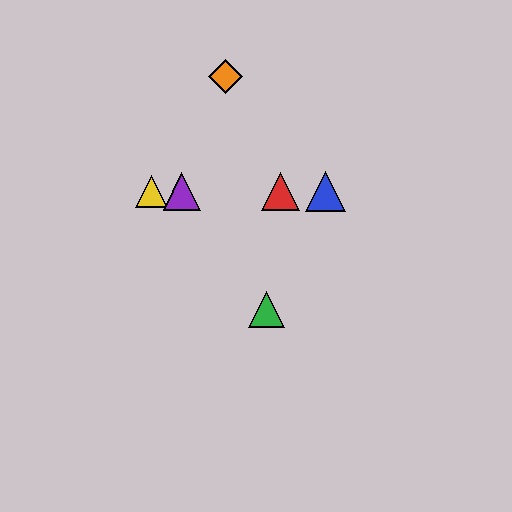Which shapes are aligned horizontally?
The red triangle, the blue triangle, the yellow triangle, the purple triangle are aligned horizontally.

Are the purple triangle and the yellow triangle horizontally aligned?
Yes, both are at y≈191.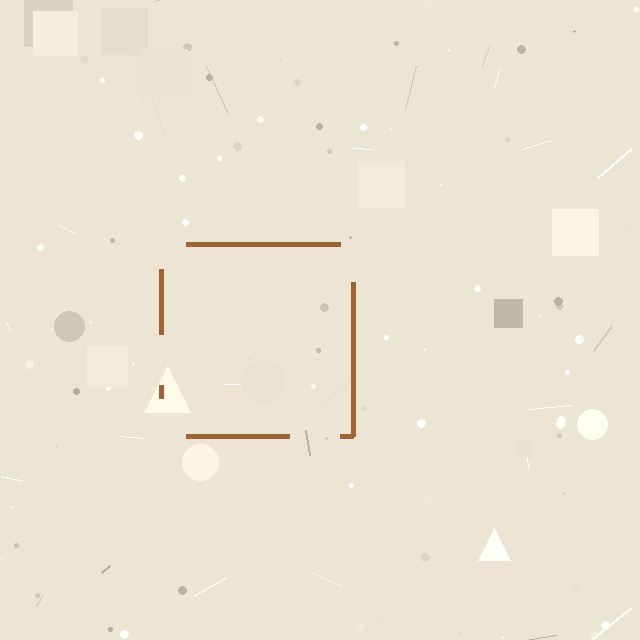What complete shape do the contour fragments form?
The contour fragments form a square.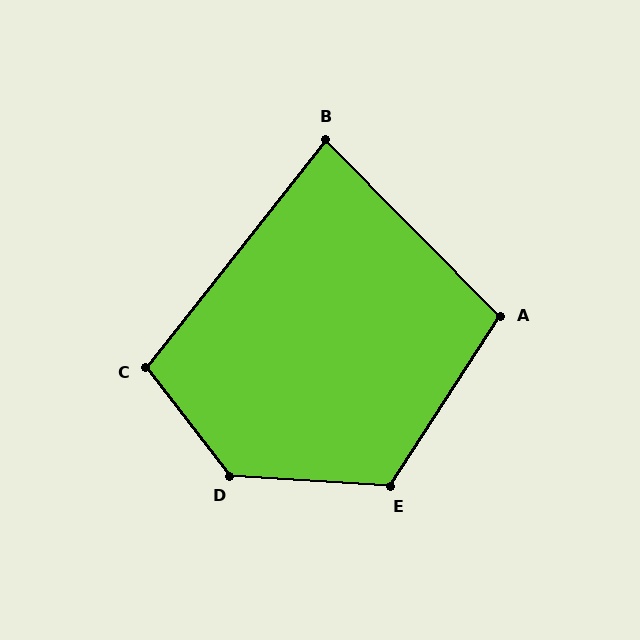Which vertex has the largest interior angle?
D, at approximately 131 degrees.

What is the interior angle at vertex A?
Approximately 102 degrees (obtuse).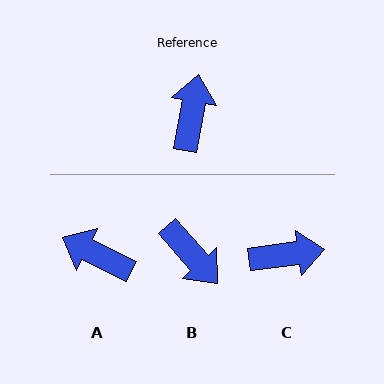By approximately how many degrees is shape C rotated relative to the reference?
Approximately 72 degrees clockwise.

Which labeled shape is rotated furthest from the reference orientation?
B, about 129 degrees away.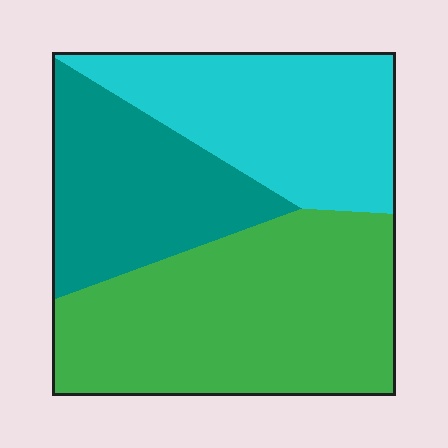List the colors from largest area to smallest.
From largest to smallest: green, cyan, teal.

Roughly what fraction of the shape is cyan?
Cyan covers 30% of the shape.